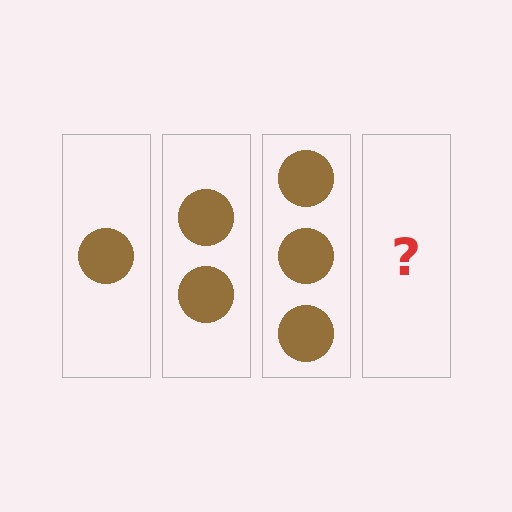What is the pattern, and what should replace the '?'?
The pattern is that each step adds one more circle. The '?' should be 4 circles.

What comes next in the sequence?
The next element should be 4 circles.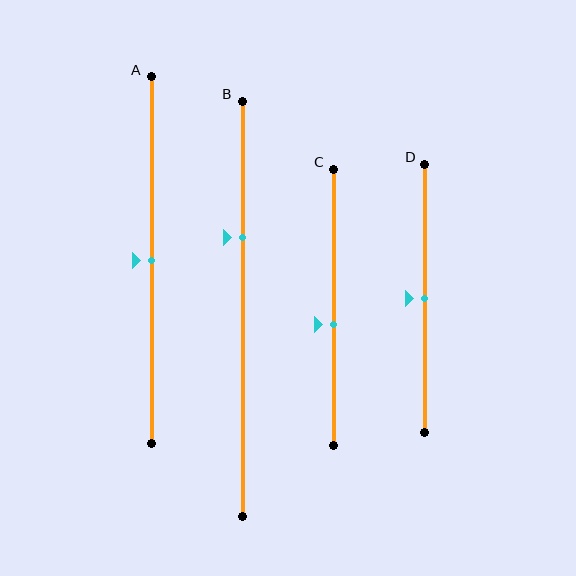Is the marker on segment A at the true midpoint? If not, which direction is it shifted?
Yes, the marker on segment A is at the true midpoint.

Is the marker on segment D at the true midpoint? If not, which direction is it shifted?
Yes, the marker on segment D is at the true midpoint.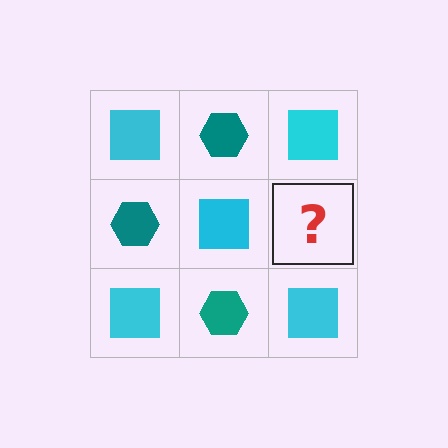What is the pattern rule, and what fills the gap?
The rule is that it alternates cyan square and teal hexagon in a checkerboard pattern. The gap should be filled with a teal hexagon.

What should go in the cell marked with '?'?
The missing cell should contain a teal hexagon.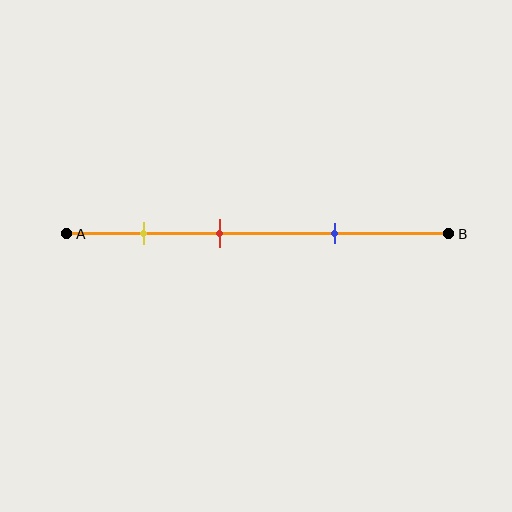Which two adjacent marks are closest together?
The yellow and red marks are the closest adjacent pair.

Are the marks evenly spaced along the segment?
Yes, the marks are approximately evenly spaced.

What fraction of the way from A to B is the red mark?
The red mark is approximately 40% (0.4) of the way from A to B.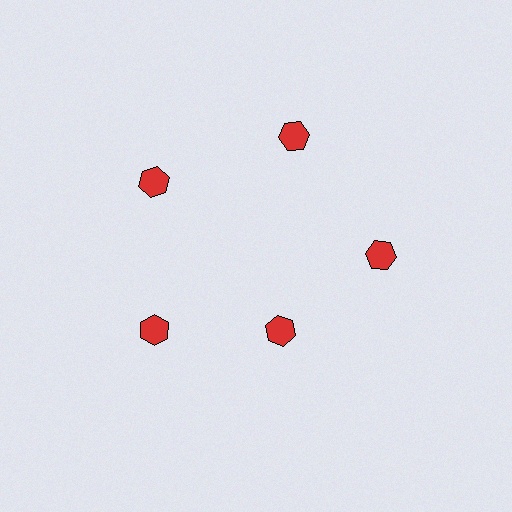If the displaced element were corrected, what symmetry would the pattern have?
It would have 5-fold rotational symmetry — the pattern would map onto itself every 72 degrees.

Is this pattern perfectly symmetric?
No. The 5 red hexagons are arranged in a ring, but one element near the 5 o'clock position is pulled inward toward the center, breaking the 5-fold rotational symmetry.